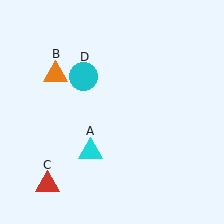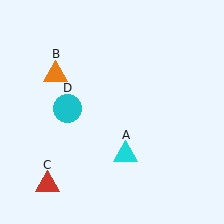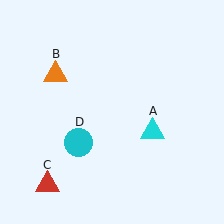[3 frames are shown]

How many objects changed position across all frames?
2 objects changed position: cyan triangle (object A), cyan circle (object D).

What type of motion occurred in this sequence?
The cyan triangle (object A), cyan circle (object D) rotated counterclockwise around the center of the scene.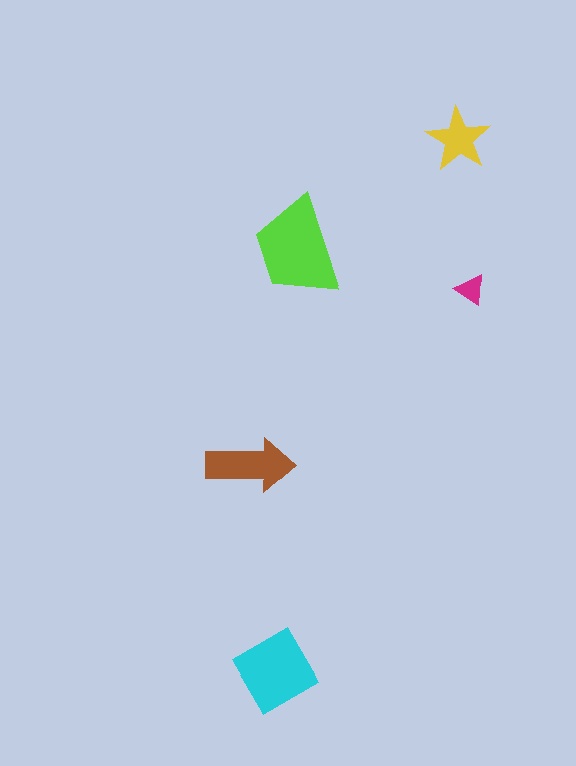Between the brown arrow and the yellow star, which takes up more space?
The brown arrow.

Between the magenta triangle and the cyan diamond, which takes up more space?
The cyan diamond.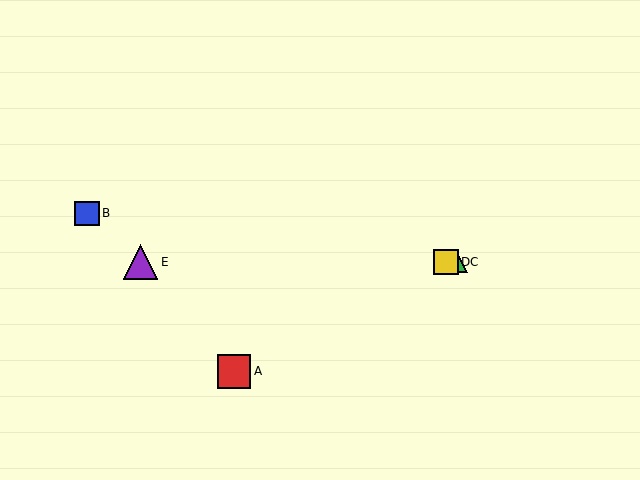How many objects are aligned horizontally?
3 objects (C, D, E) are aligned horizontally.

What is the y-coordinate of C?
Object C is at y≈262.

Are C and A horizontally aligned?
No, C is at y≈262 and A is at y≈371.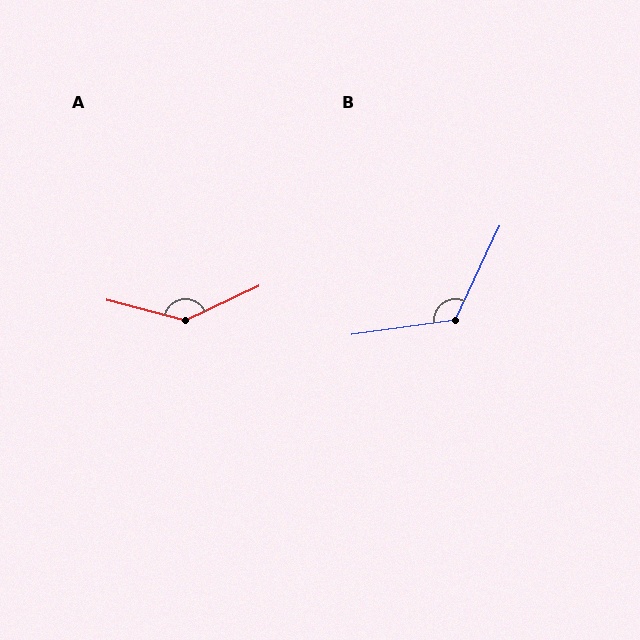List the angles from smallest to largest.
B (123°), A (140°).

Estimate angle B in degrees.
Approximately 123 degrees.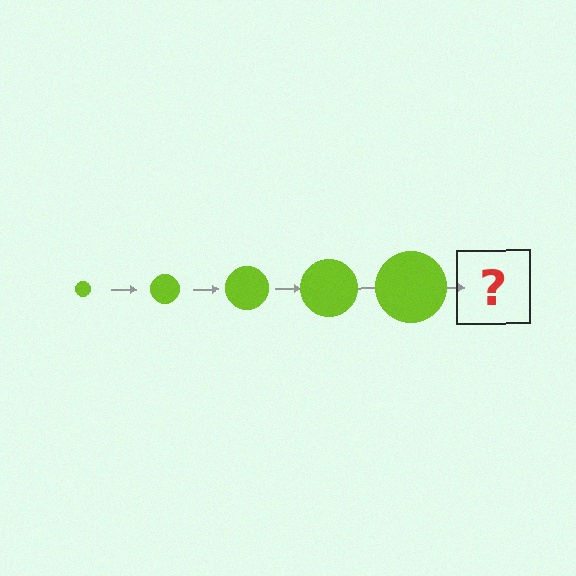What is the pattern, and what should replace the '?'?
The pattern is that the circle gets progressively larger each step. The '?' should be a lime circle, larger than the previous one.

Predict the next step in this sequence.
The next step is a lime circle, larger than the previous one.